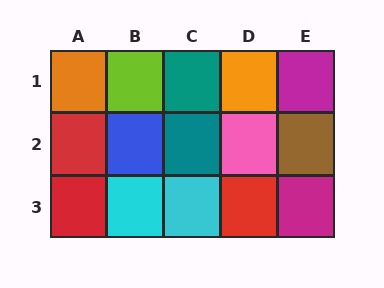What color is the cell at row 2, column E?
Brown.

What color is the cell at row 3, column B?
Cyan.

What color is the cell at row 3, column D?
Red.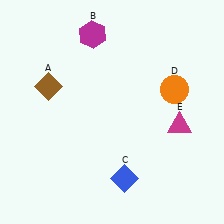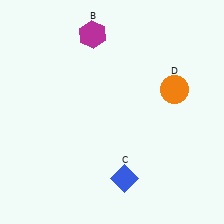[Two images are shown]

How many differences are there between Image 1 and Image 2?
There are 2 differences between the two images.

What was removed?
The brown diamond (A), the magenta triangle (E) were removed in Image 2.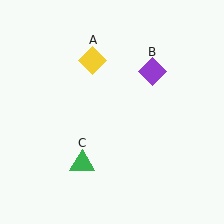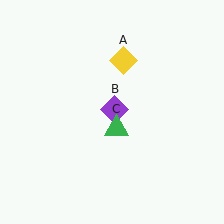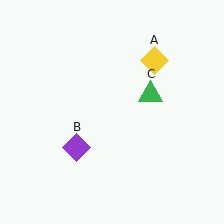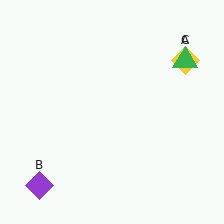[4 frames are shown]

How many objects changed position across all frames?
3 objects changed position: yellow diamond (object A), purple diamond (object B), green triangle (object C).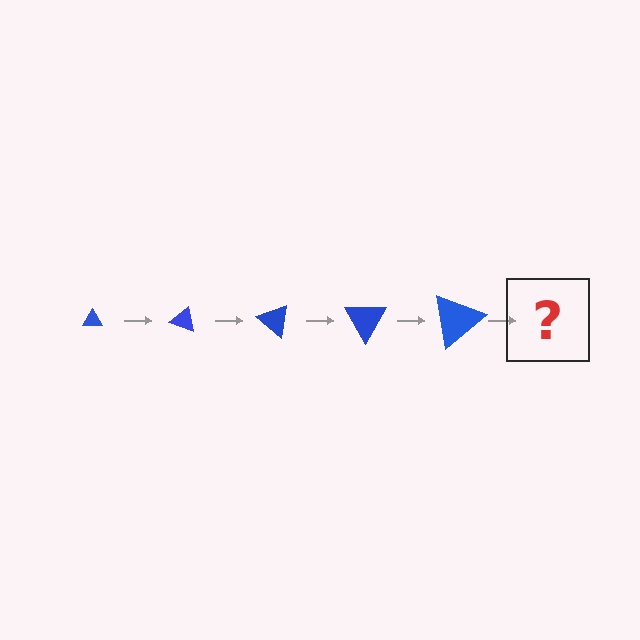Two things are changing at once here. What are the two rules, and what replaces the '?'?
The two rules are that the triangle grows larger each step and it rotates 20 degrees each step. The '?' should be a triangle, larger than the previous one and rotated 100 degrees from the start.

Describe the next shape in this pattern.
It should be a triangle, larger than the previous one and rotated 100 degrees from the start.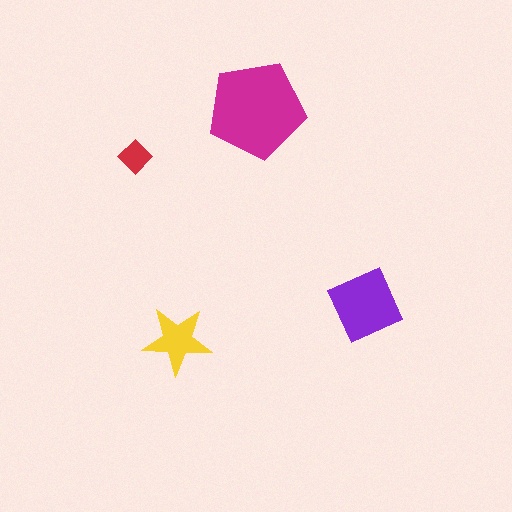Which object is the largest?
The magenta pentagon.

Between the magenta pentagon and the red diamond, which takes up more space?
The magenta pentagon.